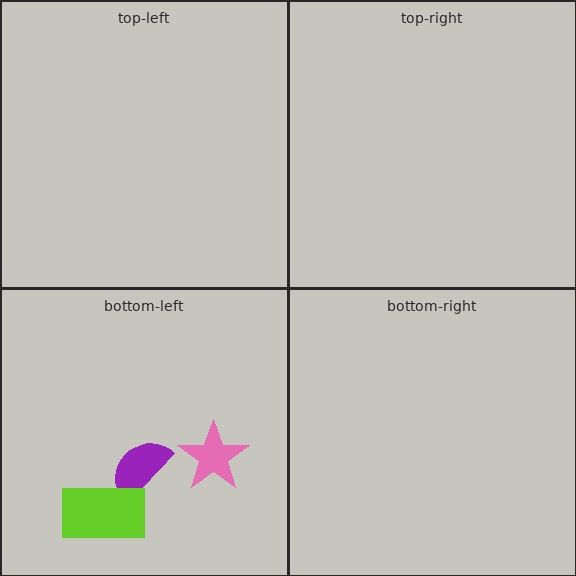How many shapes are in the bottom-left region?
3.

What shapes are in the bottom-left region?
The pink star, the purple semicircle, the lime rectangle.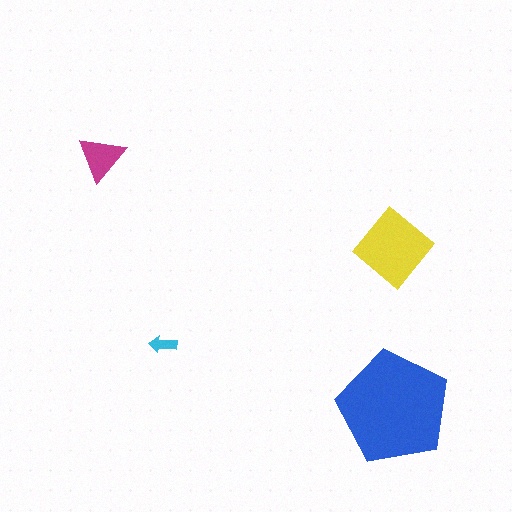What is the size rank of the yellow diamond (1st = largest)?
2nd.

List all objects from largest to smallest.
The blue pentagon, the yellow diamond, the magenta triangle, the cyan arrow.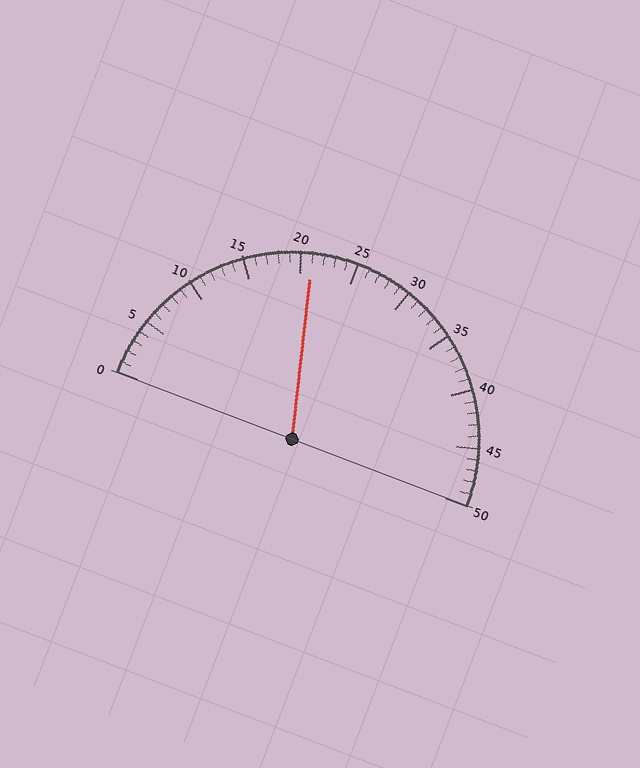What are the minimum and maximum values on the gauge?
The gauge ranges from 0 to 50.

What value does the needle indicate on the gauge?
The needle indicates approximately 21.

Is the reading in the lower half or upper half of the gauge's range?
The reading is in the lower half of the range (0 to 50).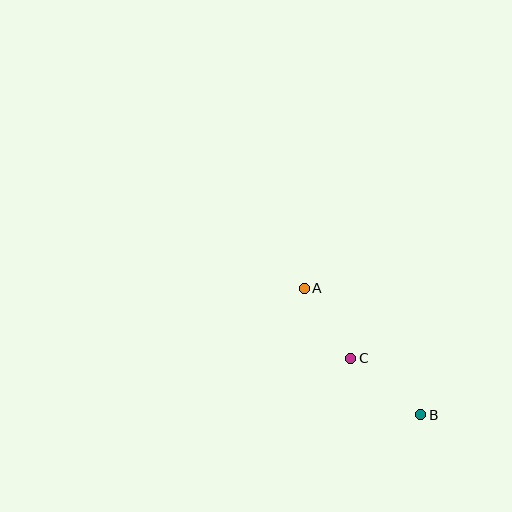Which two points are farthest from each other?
Points A and B are farthest from each other.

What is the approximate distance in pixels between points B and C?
The distance between B and C is approximately 90 pixels.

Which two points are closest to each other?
Points A and C are closest to each other.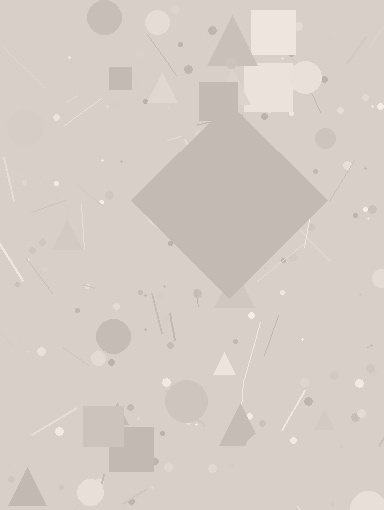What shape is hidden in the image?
A diamond is hidden in the image.